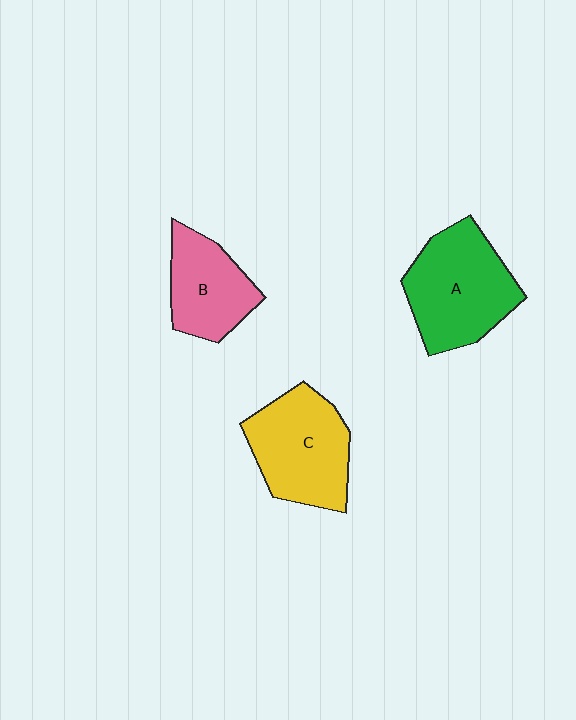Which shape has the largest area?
Shape A (green).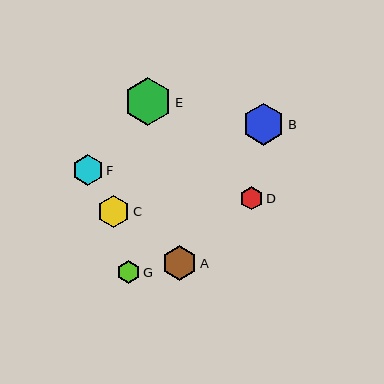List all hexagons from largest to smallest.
From largest to smallest: E, B, A, C, F, D, G.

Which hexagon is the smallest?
Hexagon G is the smallest with a size of approximately 23 pixels.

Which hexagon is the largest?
Hexagon E is the largest with a size of approximately 48 pixels.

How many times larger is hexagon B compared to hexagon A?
Hexagon B is approximately 1.2 times the size of hexagon A.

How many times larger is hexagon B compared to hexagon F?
Hexagon B is approximately 1.3 times the size of hexagon F.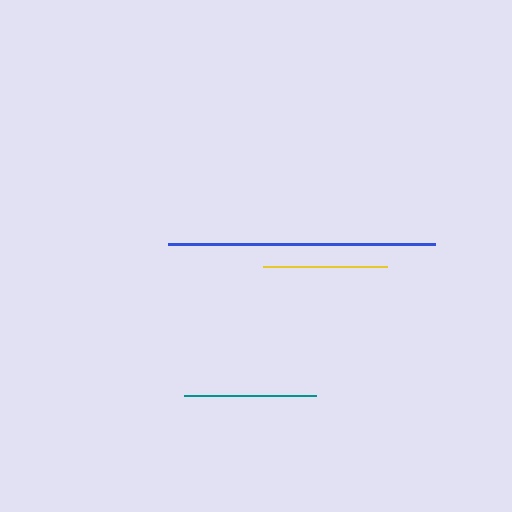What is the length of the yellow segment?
The yellow segment is approximately 124 pixels long.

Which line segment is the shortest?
The yellow line is the shortest at approximately 124 pixels.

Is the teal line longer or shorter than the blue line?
The blue line is longer than the teal line.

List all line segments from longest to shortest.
From longest to shortest: blue, teal, yellow.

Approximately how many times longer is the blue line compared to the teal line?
The blue line is approximately 2.0 times the length of the teal line.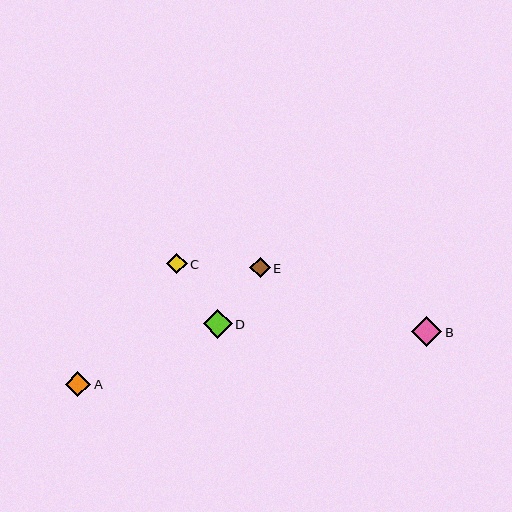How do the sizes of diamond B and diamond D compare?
Diamond B and diamond D are approximately the same size.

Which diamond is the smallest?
Diamond E is the smallest with a size of approximately 20 pixels.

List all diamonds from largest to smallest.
From largest to smallest: B, D, A, C, E.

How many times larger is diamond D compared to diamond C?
Diamond D is approximately 1.4 times the size of diamond C.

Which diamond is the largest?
Diamond B is the largest with a size of approximately 30 pixels.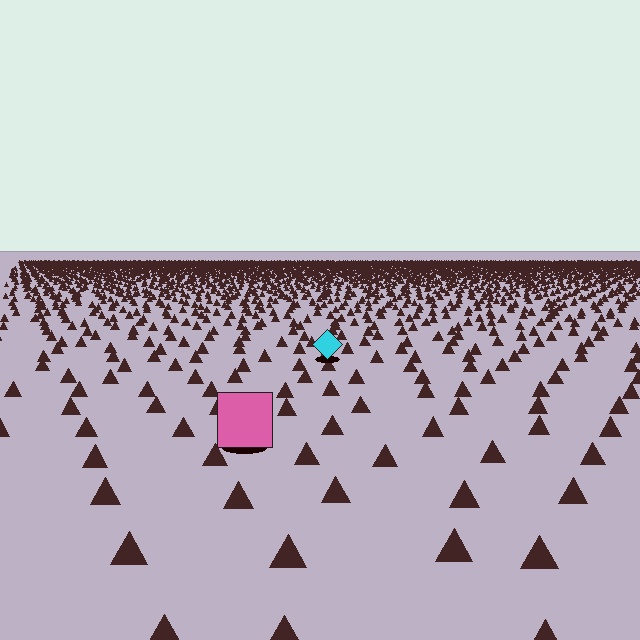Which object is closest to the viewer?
The pink square is closest. The texture marks near it are larger and more spread out.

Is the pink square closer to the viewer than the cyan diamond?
Yes. The pink square is closer — you can tell from the texture gradient: the ground texture is coarser near it.